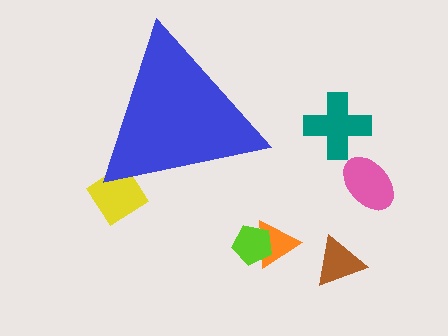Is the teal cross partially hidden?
No, the teal cross is fully visible.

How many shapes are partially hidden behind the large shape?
1 shape is partially hidden.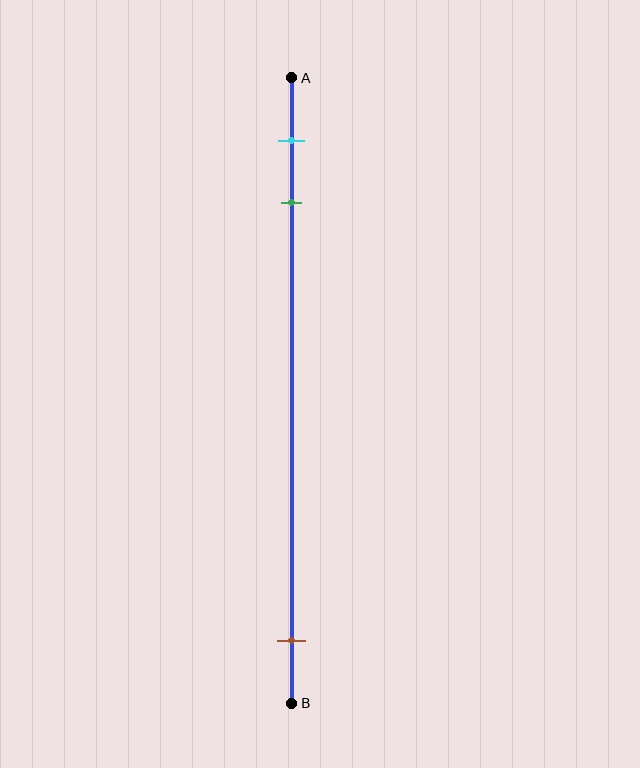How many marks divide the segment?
There are 3 marks dividing the segment.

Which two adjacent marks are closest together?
The cyan and green marks are the closest adjacent pair.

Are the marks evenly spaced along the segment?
No, the marks are not evenly spaced.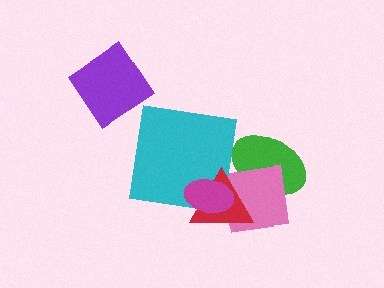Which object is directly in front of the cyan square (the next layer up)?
The red triangle is directly in front of the cyan square.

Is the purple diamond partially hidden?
No, no other shape covers it.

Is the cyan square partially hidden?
Yes, it is partially covered by another shape.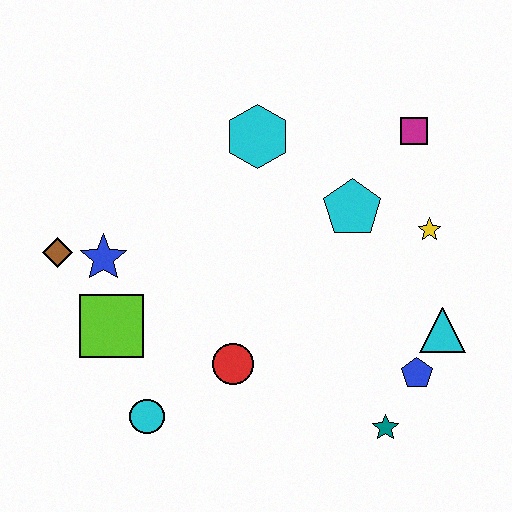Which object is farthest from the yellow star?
The brown diamond is farthest from the yellow star.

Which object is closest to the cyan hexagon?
The cyan pentagon is closest to the cyan hexagon.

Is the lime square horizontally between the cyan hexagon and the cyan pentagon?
No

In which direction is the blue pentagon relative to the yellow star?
The blue pentagon is below the yellow star.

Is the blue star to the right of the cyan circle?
No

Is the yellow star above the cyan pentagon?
No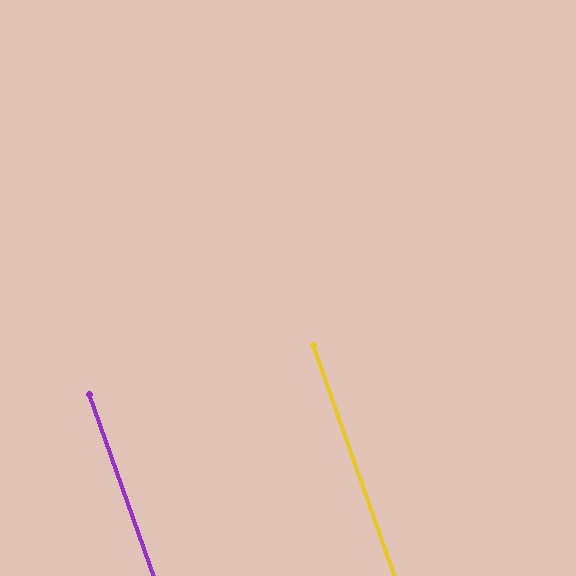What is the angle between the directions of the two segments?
Approximately 0 degrees.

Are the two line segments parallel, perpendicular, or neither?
Parallel — their directions differ by only 0.2°.